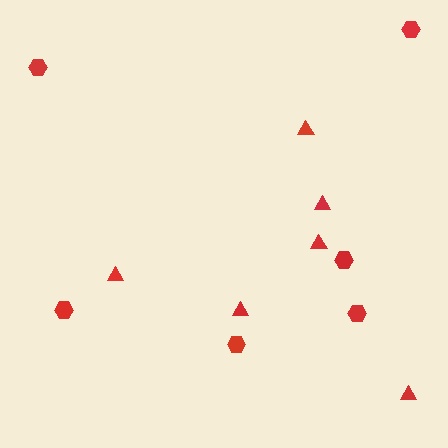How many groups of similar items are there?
There are 2 groups: one group of triangles (6) and one group of hexagons (6).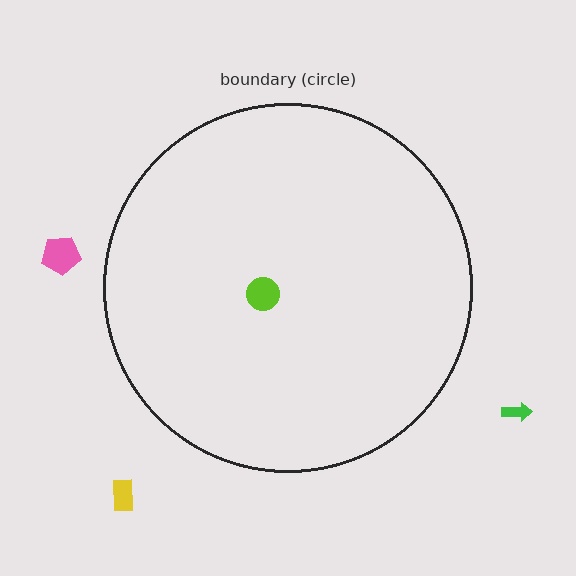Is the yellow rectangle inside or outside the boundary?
Outside.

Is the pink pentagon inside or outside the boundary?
Outside.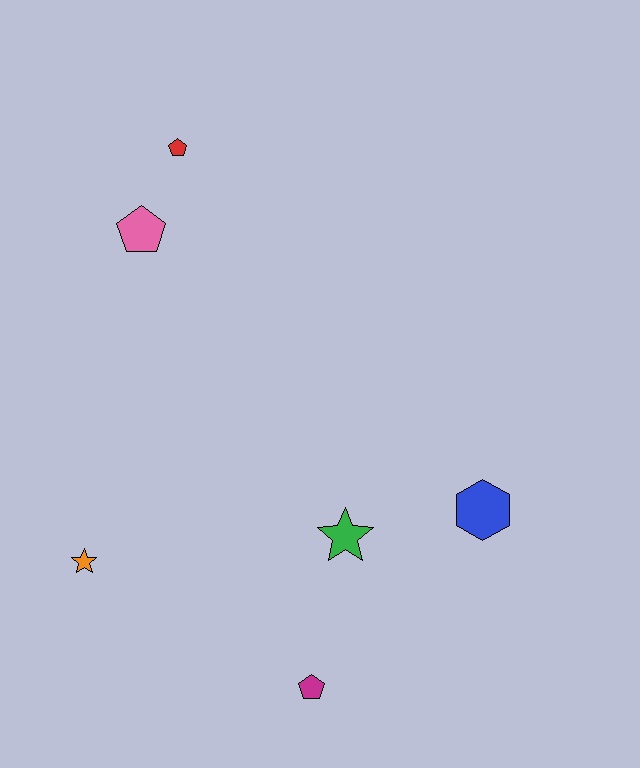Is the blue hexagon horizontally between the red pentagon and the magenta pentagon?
No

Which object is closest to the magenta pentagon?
The green star is closest to the magenta pentagon.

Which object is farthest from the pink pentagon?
The magenta pentagon is farthest from the pink pentagon.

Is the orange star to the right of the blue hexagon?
No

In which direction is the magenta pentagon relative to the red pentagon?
The magenta pentagon is below the red pentagon.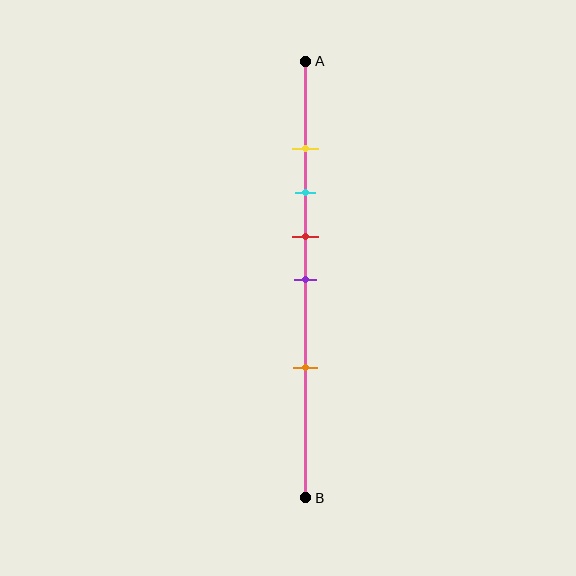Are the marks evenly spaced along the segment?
No, the marks are not evenly spaced.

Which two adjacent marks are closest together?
The yellow and cyan marks are the closest adjacent pair.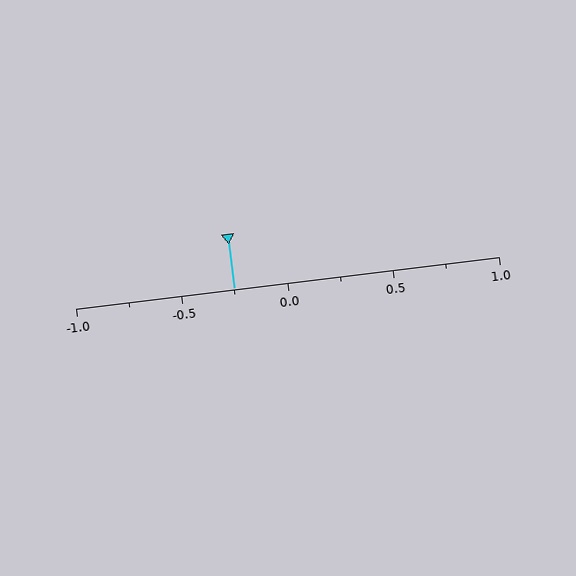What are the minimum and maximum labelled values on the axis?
The axis runs from -1.0 to 1.0.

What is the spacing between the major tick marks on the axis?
The major ticks are spaced 0.5 apart.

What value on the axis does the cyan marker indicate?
The marker indicates approximately -0.25.